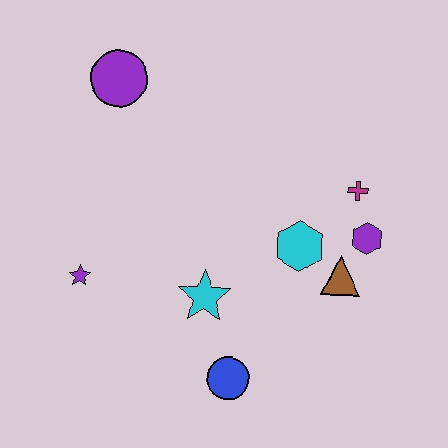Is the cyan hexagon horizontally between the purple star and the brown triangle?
Yes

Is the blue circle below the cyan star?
Yes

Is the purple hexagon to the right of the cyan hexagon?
Yes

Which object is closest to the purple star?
The cyan star is closest to the purple star.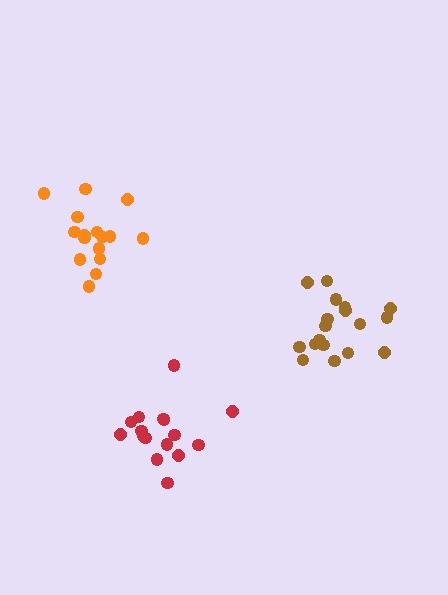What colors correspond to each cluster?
The clusters are colored: brown, orange, red.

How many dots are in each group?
Group 1: 18 dots, Group 2: 17 dots, Group 3: 16 dots (51 total).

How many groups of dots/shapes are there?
There are 3 groups.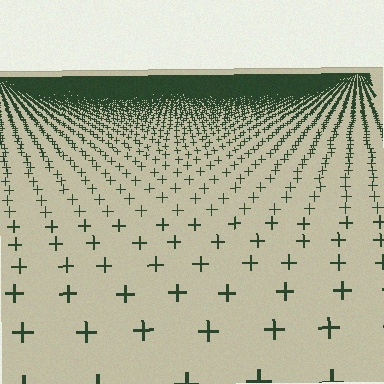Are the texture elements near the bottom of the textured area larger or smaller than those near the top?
Larger. Near the bottom, elements are closer to the viewer and appear at a bigger on-screen size.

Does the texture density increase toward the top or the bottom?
Density increases toward the top.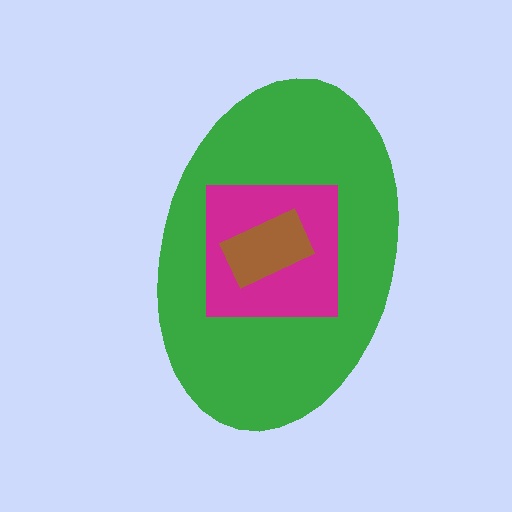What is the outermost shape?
The green ellipse.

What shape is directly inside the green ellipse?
The magenta square.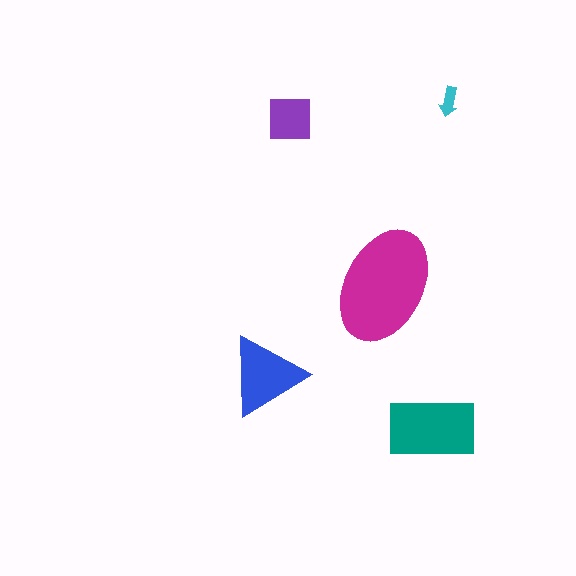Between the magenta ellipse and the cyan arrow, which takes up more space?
The magenta ellipse.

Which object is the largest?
The magenta ellipse.